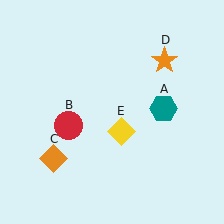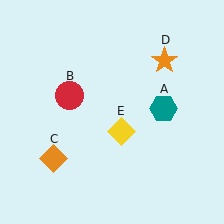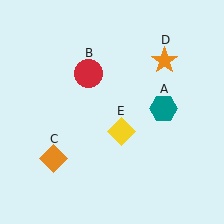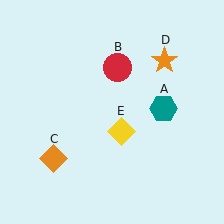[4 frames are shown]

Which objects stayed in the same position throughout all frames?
Teal hexagon (object A) and orange diamond (object C) and orange star (object D) and yellow diamond (object E) remained stationary.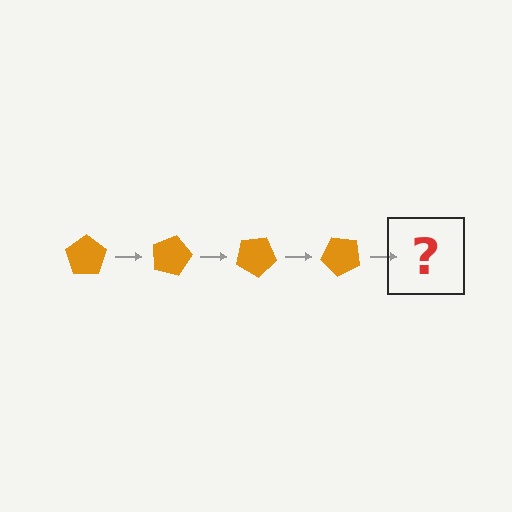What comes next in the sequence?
The next element should be an orange pentagon rotated 60 degrees.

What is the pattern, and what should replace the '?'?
The pattern is that the pentagon rotates 15 degrees each step. The '?' should be an orange pentagon rotated 60 degrees.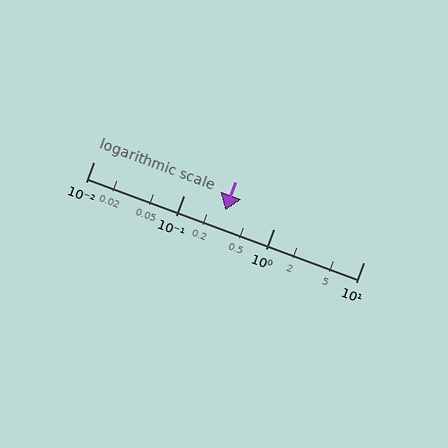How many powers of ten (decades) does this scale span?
The scale spans 3 decades, from 0.01 to 10.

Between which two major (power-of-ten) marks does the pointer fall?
The pointer is between 0.1 and 1.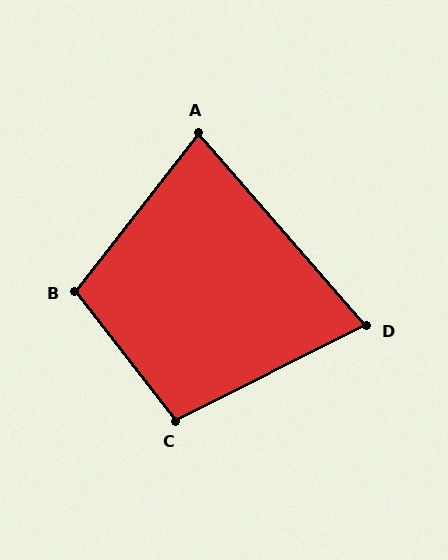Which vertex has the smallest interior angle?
D, at approximately 76 degrees.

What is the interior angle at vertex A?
Approximately 79 degrees (acute).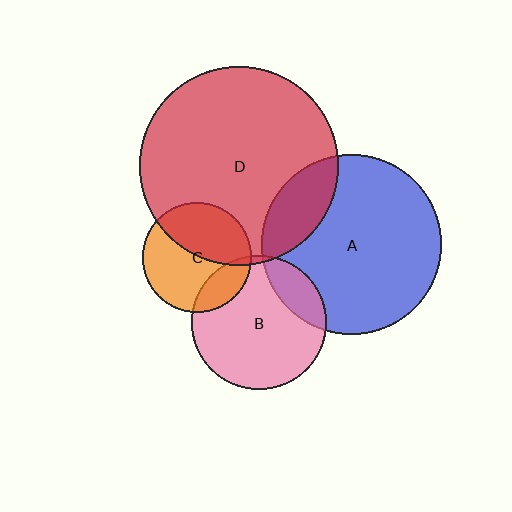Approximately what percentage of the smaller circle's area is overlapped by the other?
Approximately 15%.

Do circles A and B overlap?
Yes.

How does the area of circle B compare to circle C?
Approximately 1.5 times.